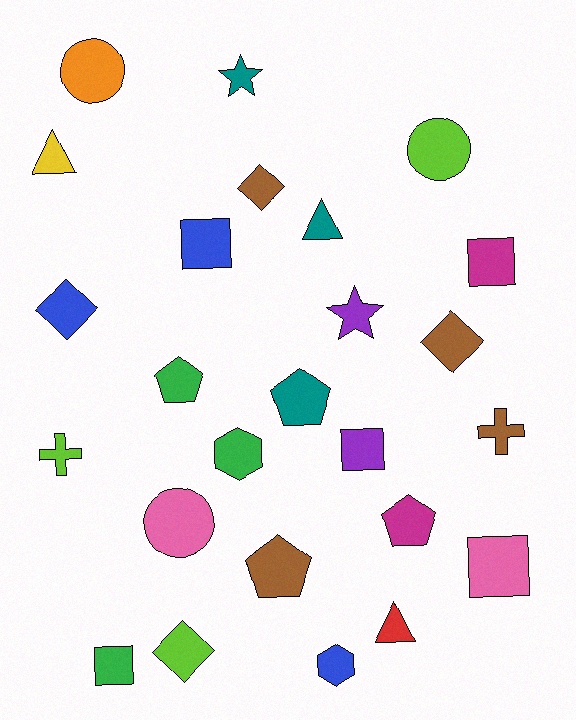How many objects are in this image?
There are 25 objects.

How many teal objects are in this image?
There are 3 teal objects.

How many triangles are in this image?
There are 3 triangles.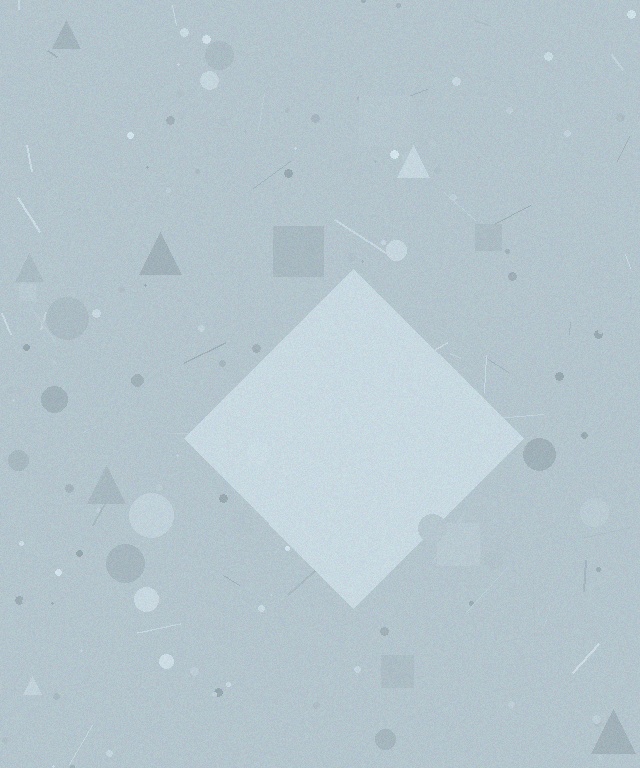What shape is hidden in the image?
A diamond is hidden in the image.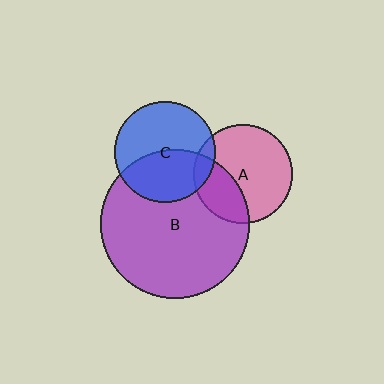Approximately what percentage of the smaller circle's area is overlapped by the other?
Approximately 30%.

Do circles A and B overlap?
Yes.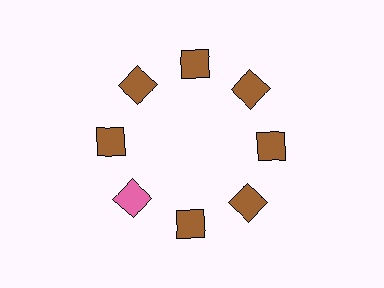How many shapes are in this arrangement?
There are 8 shapes arranged in a ring pattern.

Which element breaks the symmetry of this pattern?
The pink square at roughly the 8 o'clock position breaks the symmetry. All other shapes are brown squares.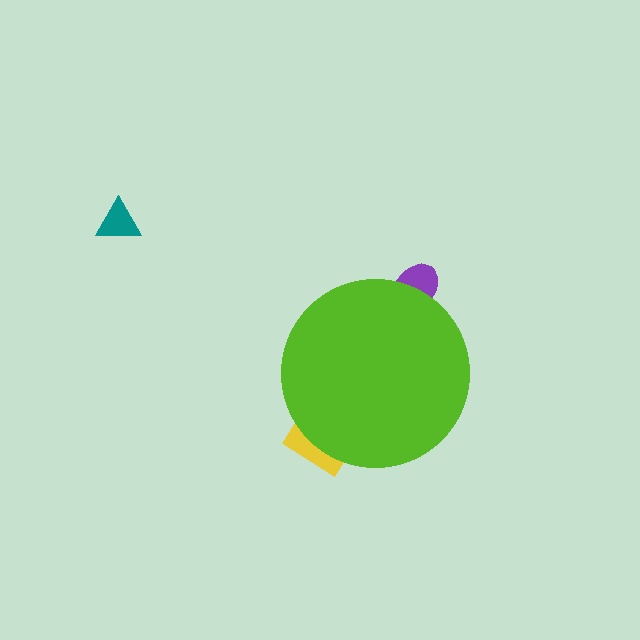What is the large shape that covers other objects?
A lime circle.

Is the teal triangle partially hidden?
No, the teal triangle is fully visible.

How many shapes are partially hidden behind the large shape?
2 shapes are partially hidden.